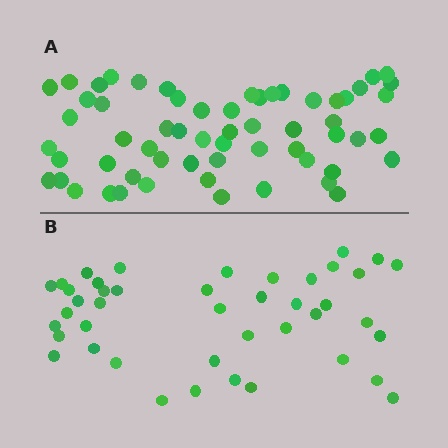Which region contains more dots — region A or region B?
Region A (the top region) has more dots.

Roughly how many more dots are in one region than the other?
Region A has approximately 15 more dots than region B.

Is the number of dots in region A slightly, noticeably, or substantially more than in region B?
Region A has noticeably more, but not dramatically so. The ratio is roughly 1.4 to 1.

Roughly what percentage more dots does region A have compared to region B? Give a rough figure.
About 40% more.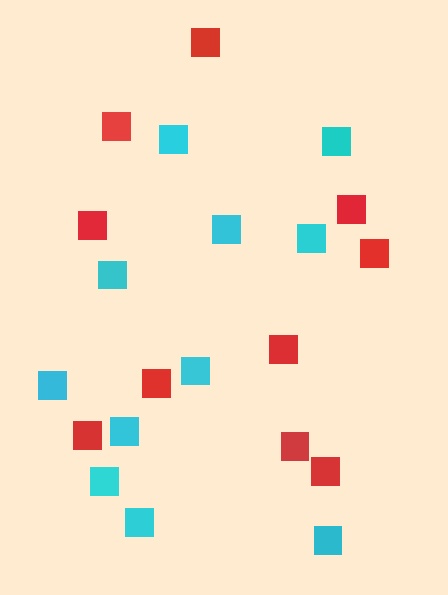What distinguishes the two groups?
There are 2 groups: one group of red squares (10) and one group of cyan squares (11).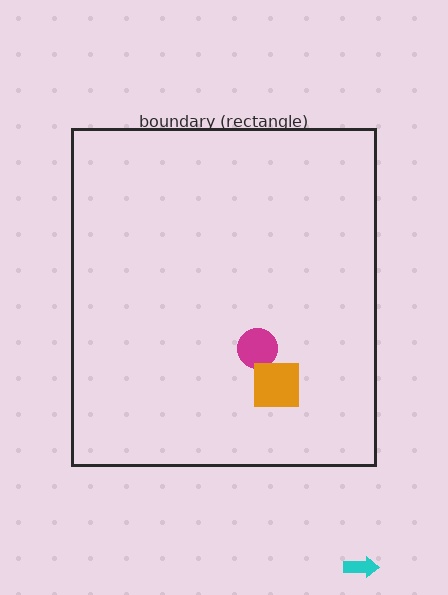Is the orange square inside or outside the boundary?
Inside.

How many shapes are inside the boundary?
2 inside, 1 outside.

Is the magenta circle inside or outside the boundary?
Inside.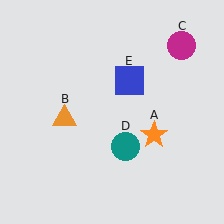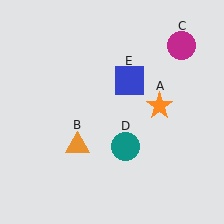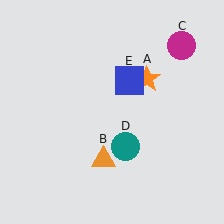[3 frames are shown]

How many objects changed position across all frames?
2 objects changed position: orange star (object A), orange triangle (object B).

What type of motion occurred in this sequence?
The orange star (object A), orange triangle (object B) rotated counterclockwise around the center of the scene.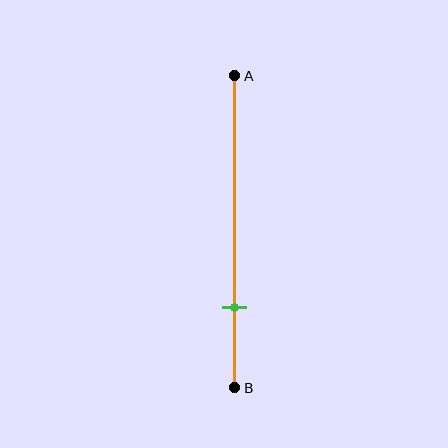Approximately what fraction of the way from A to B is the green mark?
The green mark is approximately 75% of the way from A to B.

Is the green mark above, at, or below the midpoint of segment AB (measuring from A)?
The green mark is below the midpoint of segment AB.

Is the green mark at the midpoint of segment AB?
No, the mark is at about 75% from A, not at the 50% midpoint.